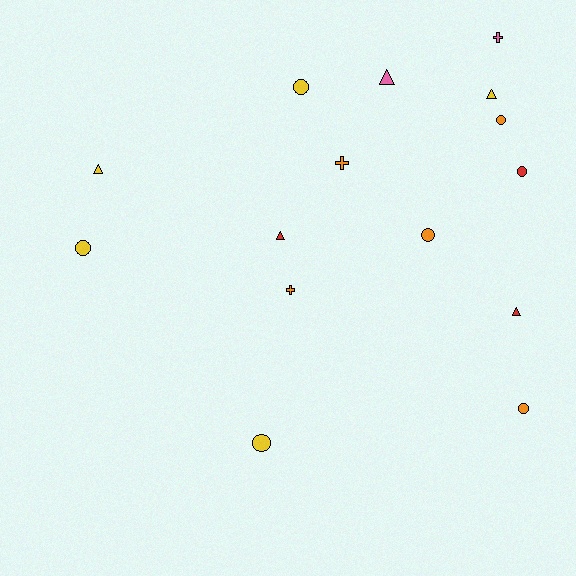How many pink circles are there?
There are no pink circles.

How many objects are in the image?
There are 15 objects.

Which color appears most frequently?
Yellow, with 5 objects.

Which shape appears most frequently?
Circle, with 7 objects.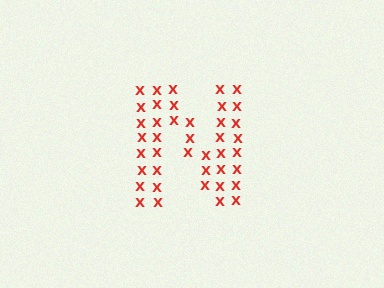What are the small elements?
The small elements are letter X's.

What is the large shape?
The large shape is the letter N.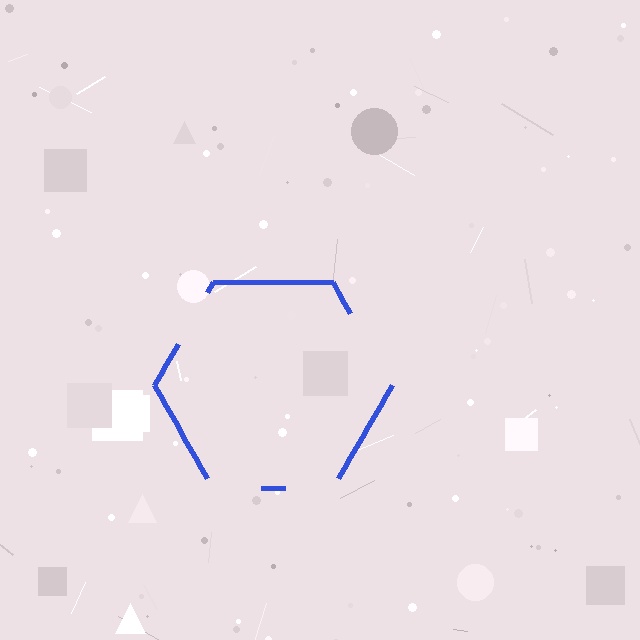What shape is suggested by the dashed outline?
The dashed outline suggests a hexagon.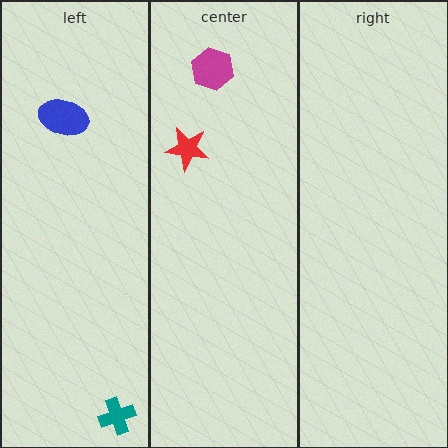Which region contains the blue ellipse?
The left region.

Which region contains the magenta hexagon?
The center region.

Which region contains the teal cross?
The left region.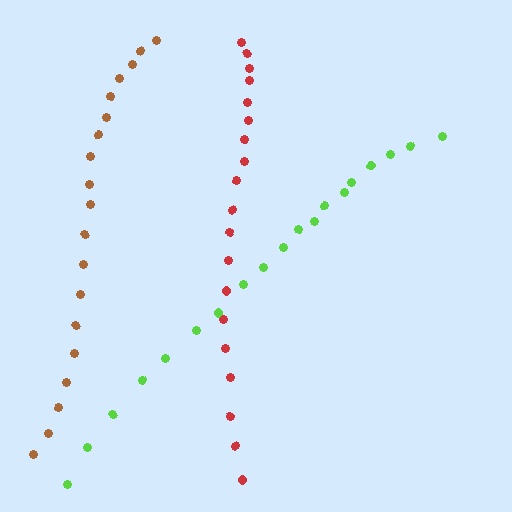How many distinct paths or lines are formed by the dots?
There are 3 distinct paths.